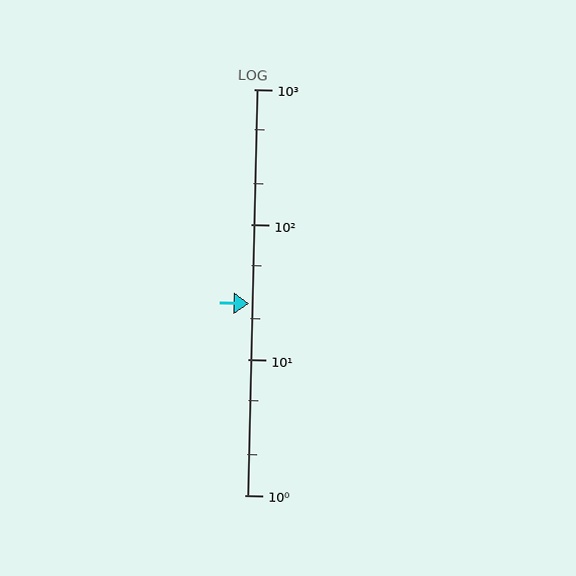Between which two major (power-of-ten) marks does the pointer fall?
The pointer is between 10 and 100.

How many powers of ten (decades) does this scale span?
The scale spans 3 decades, from 1 to 1000.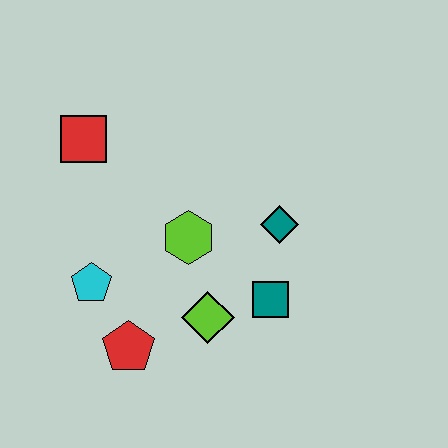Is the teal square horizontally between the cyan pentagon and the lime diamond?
No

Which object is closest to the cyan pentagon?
The red pentagon is closest to the cyan pentagon.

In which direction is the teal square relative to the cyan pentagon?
The teal square is to the right of the cyan pentagon.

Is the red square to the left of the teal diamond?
Yes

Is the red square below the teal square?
No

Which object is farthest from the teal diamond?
The red square is farthest from the teal diamond.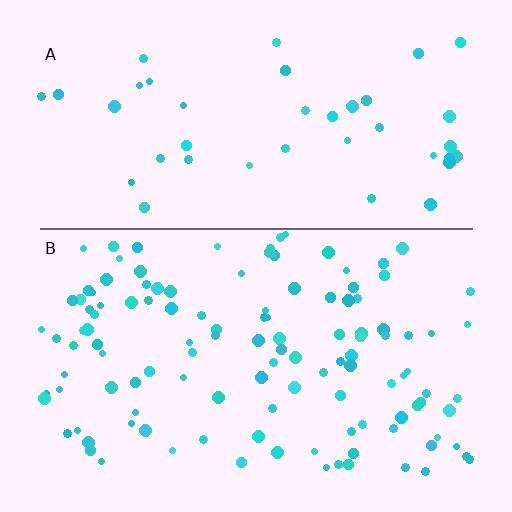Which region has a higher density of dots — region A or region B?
B (the bottom).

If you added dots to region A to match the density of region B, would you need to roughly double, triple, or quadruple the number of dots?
Approximately triple.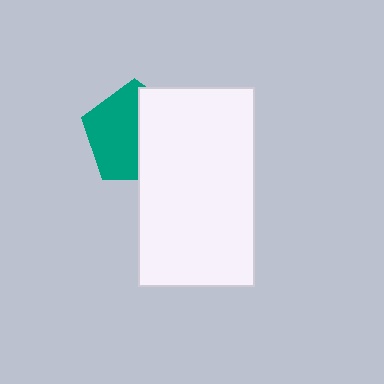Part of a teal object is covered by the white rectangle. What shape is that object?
It is a pentagon.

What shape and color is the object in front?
The object in front is a white rectangle.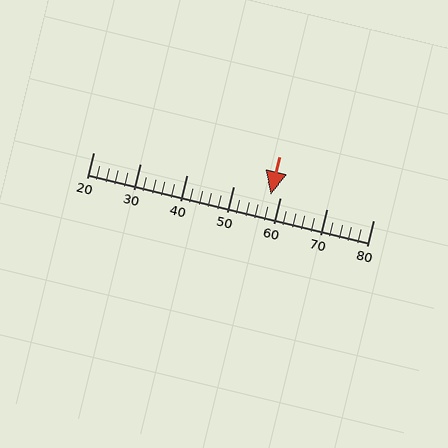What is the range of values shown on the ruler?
The ruler shows values from 20 to 80.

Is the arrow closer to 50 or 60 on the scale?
The arrow is closer to 60.